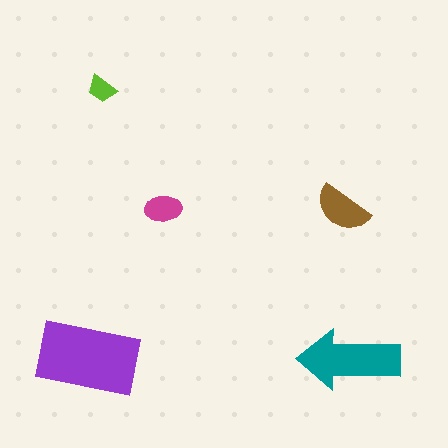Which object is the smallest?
The lime trapezoid.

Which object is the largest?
The purple rectangle.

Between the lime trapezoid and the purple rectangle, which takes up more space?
The purple rectangle.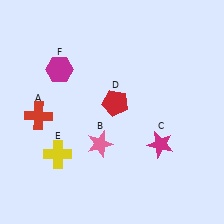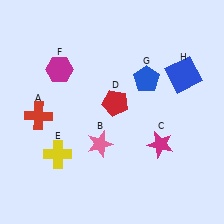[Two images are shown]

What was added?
A blue pentagon (G), a blue square (H) were added in Image 2.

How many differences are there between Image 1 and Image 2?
There are 2 differences between the two images.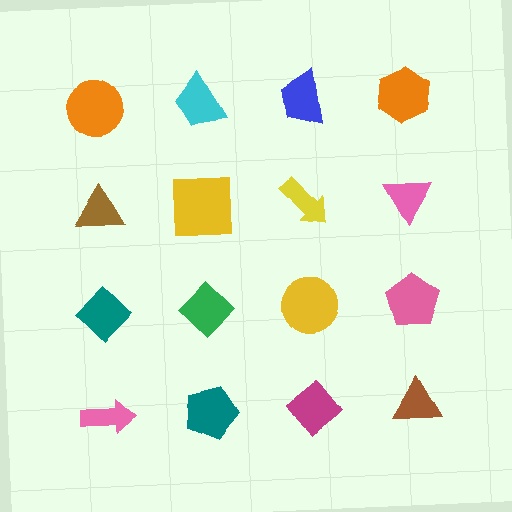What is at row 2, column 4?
A pink triangle.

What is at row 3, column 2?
A green diamond.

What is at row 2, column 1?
A brown triangle.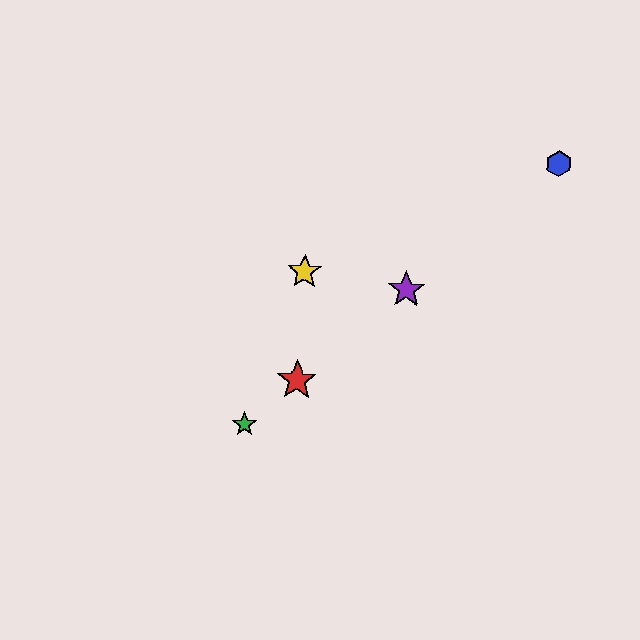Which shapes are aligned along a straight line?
The red star, the blue hexagon, the green star, the purple star are aligned along a straight line.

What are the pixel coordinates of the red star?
The red star is at (297, 380).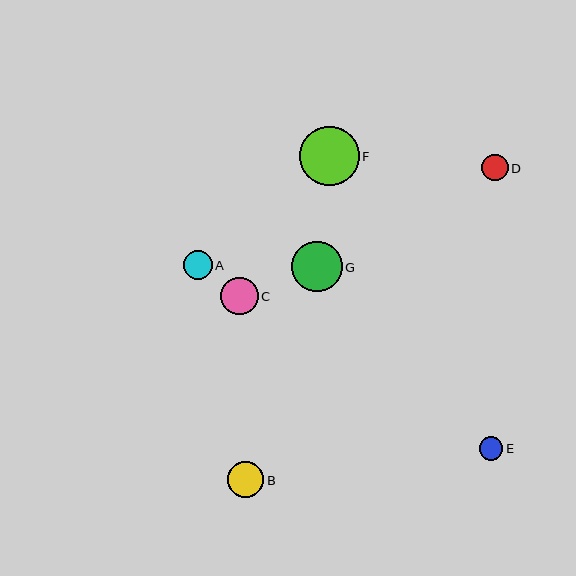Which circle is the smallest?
Circle E is the smallest with a size of approximately 24 pixels.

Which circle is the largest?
Circle F is the largest with a size of approximately 60 pixels.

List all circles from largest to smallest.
From largest to smallest: F, G, C, B, A, D, E.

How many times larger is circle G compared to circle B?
Circle G is approximately 1.4 times the size of circle B.